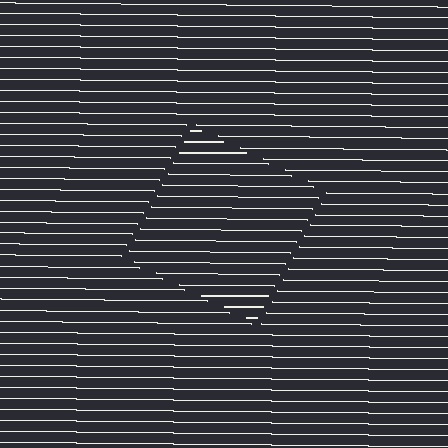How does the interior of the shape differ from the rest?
The interior of the shape contains the same grating, shifted by half a period — the contour is defined by the phase discontinuity where line-ends from the inner and outer gratings abut.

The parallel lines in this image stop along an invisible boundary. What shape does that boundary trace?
An illusory square. The interior of the shape contains the same grating, shifted by half a period — the contour is defined by the phase discontinuity where line-ends from the inner and outer gratings abut.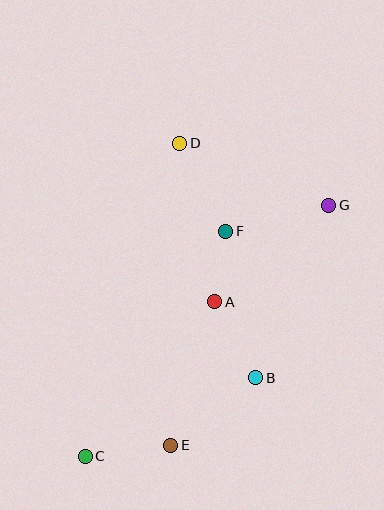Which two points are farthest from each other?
Points C and G are farthest from each other.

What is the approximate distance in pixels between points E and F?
The distance between E and F is approximately 221 pixels.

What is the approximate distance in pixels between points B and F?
The distance between B and F is approximately 149 pixels.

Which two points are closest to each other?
Points A and F are closest to each other.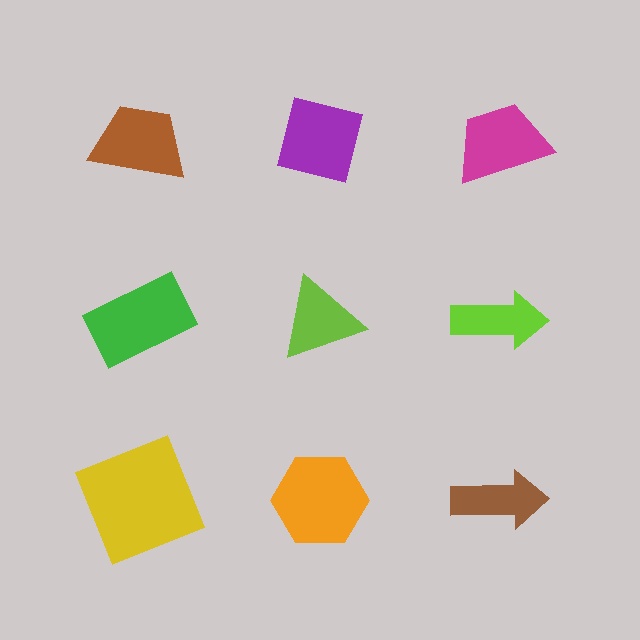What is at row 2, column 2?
A lime triangle.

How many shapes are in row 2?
3 shapes.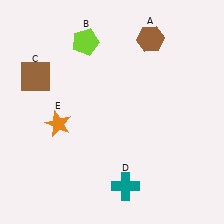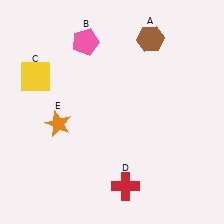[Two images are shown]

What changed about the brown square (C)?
In Image 1, C is brown. In Image 2, it changed to yellow.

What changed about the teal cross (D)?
In Image 1, D is teal. In Image 2, it changed to red.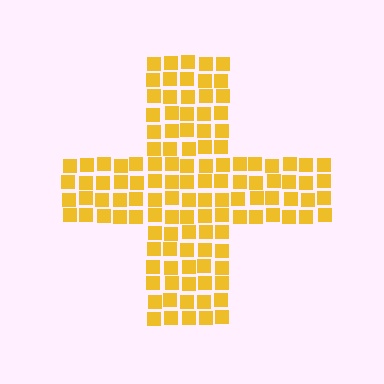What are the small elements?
The small elements are squares.